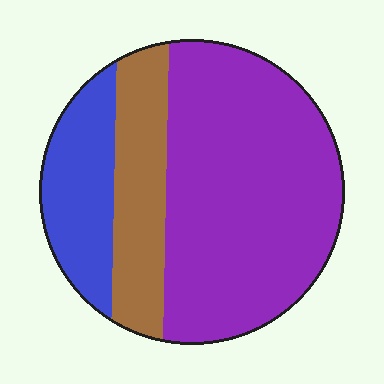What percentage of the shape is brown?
Brown covers about 20% of the shape.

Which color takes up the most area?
Purple, at roughly 60%.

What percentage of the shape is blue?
Blue takes up about one fifth (1/5) of the shape.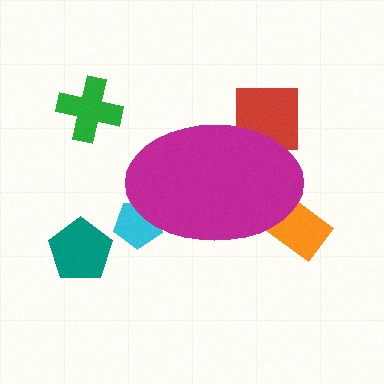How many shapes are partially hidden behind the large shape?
3 shapes are partially hidden.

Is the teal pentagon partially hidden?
No, the teal pentagon is fully visible.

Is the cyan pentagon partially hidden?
Yes, the cyan pentagon is partially hidden behind the magenta ellipse.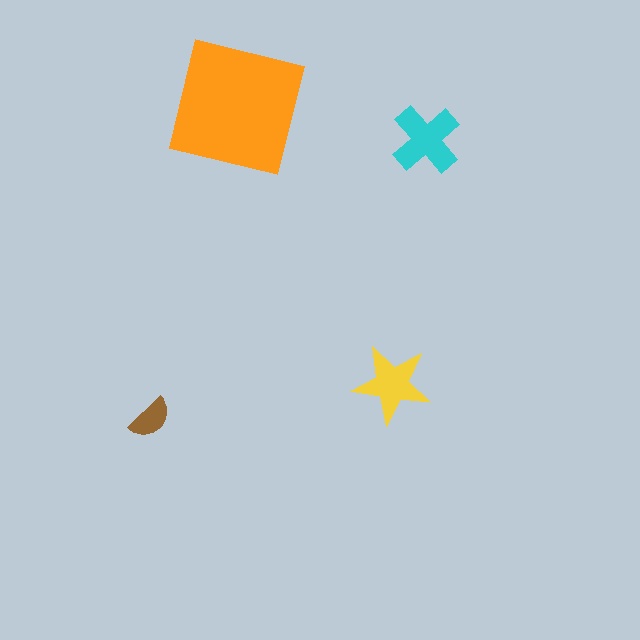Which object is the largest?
The orange square.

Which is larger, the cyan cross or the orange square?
The orange square.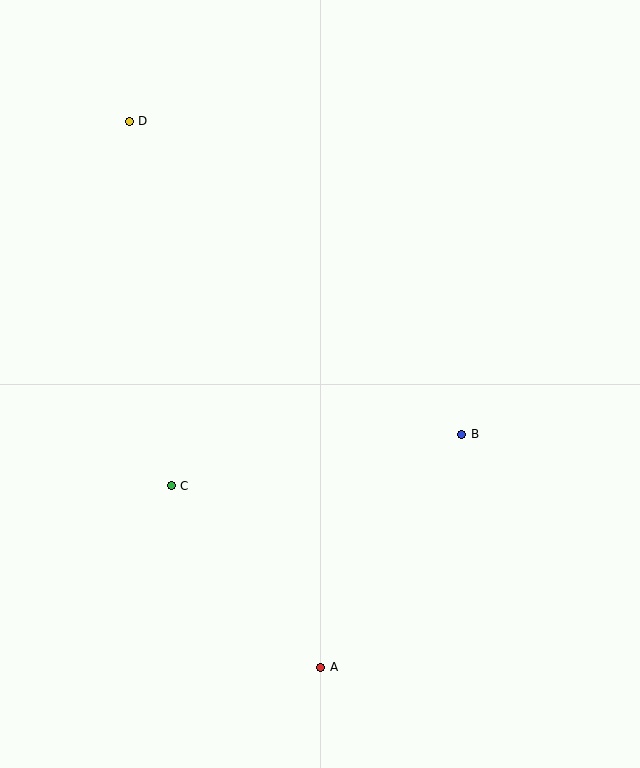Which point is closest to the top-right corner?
Point B is closest to the top-right corner.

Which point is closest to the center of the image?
Point B at (462, 434) is closest to the center.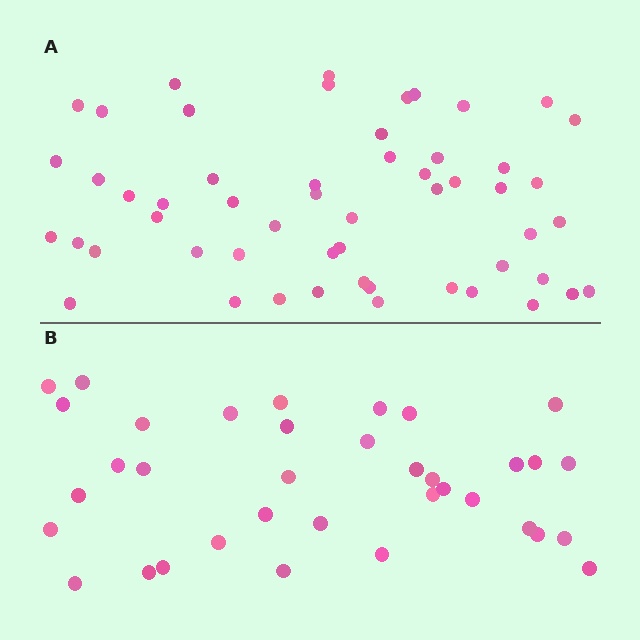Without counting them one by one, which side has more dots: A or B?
Region A (the top region) has more dots.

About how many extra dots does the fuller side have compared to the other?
Region A has approximately 20 more dots than region B.